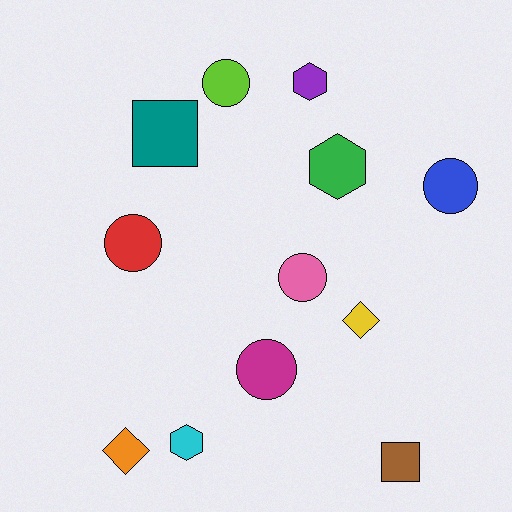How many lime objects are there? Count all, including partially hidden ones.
There is 1 lime object.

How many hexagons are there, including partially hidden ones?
There are 3 hexagons.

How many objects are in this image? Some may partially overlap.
There are 12 objects.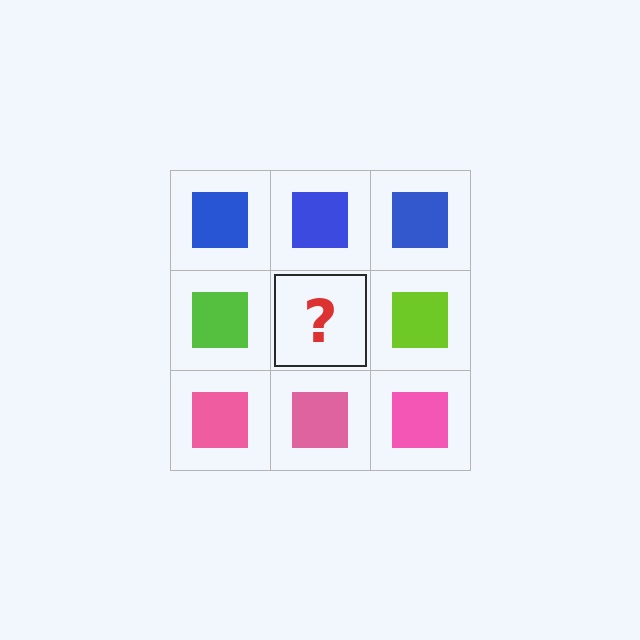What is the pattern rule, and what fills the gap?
The rule is that each row has a consistent color. The gap should be filled with a lime square.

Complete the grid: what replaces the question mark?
The question mark should be replaced with a lime square.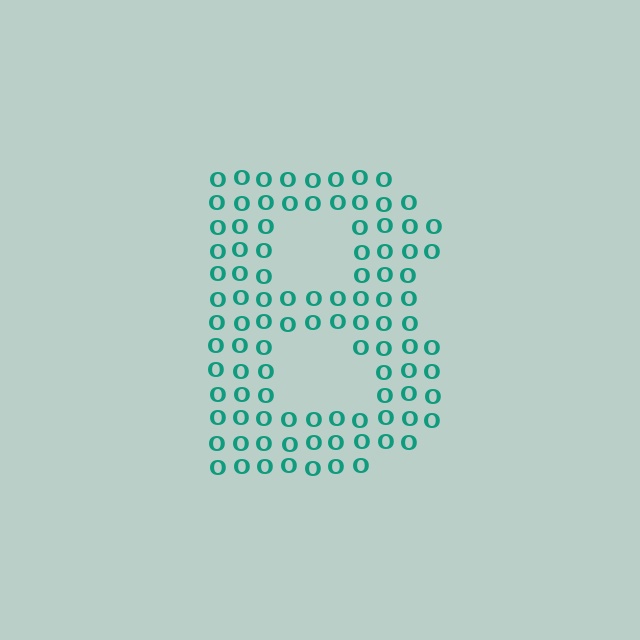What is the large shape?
The large shape is the letter B.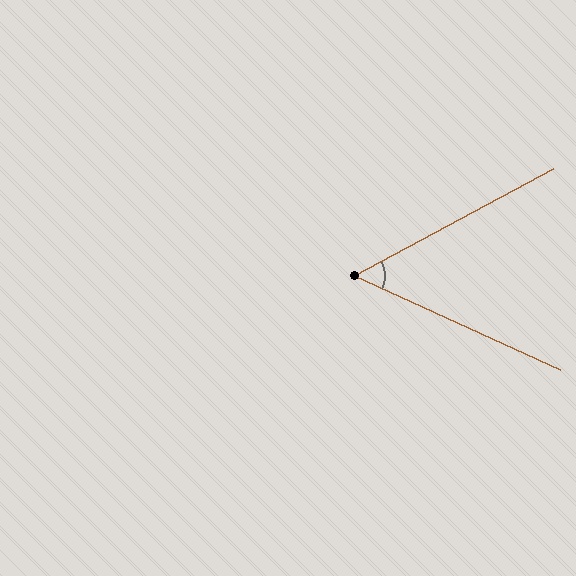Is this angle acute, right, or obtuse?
It is acute.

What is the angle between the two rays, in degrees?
Approximately 53 degrees.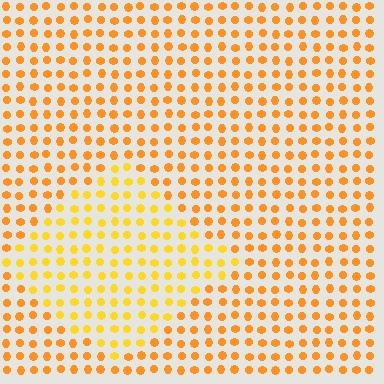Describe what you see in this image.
The image is filled with small orange elements in a uniform arrangement. A diamond-shaped region is visible where the elements are tinted to a slightly different hue, forming a subtle color boundary.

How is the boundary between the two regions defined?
The boundary is defined purely by a slight shift in hue (about 19 degrees). Spacing, size, and orientation are identical on both sides.